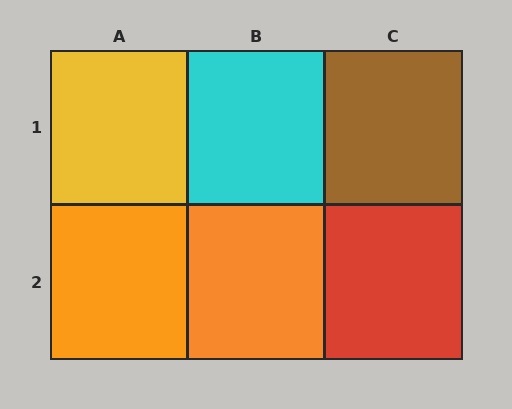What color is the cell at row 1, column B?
Cyan.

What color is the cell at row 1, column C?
Brown.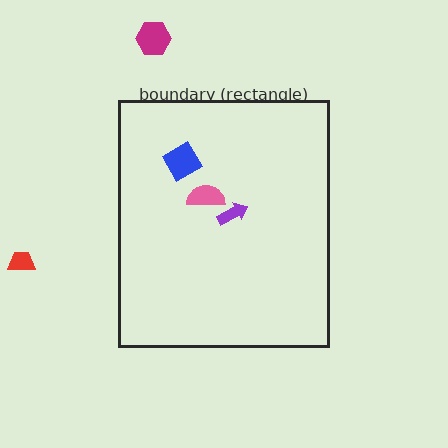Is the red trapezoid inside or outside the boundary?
Outside.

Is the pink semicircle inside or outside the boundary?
Inside.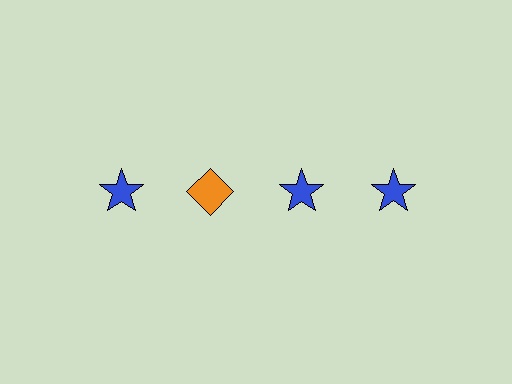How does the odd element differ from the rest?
It differs in both color (orange instead of blue) and shape (diamond instead of star).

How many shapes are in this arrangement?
There are 4 shapes arranged in a grid pattern.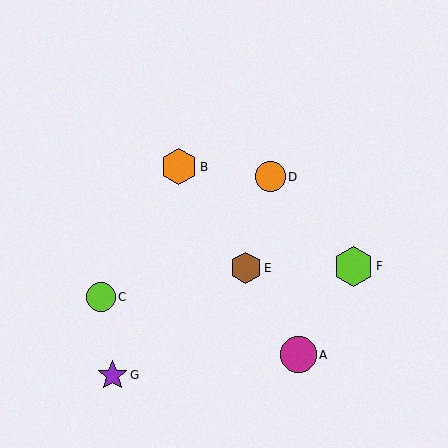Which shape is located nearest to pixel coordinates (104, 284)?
The lime circle (labeled C) at (101, 297) is nearest to that location.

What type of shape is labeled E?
Shape E is a brown hexagon.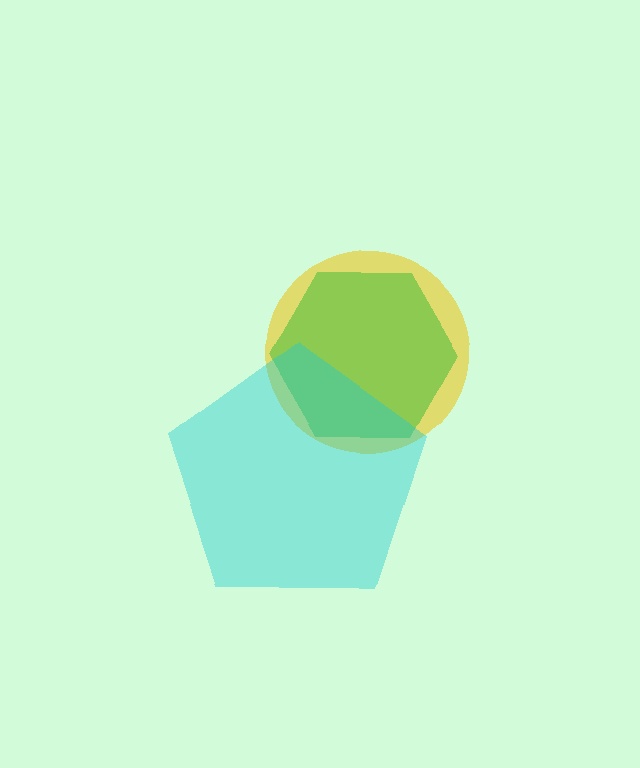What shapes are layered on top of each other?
The layered shapes are: a yellow circle, a green hexagon, a cyan pentagon.